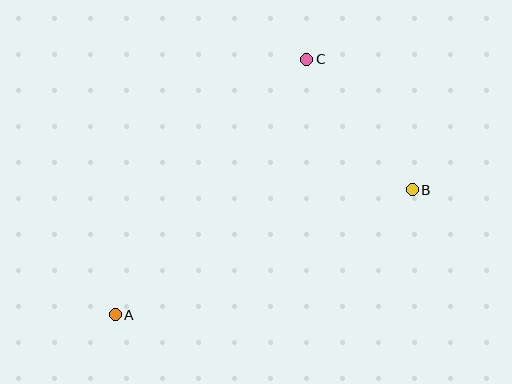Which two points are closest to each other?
Points B and C are closest to each other.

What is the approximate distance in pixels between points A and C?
The distance between A and C is approximately 319 pixels.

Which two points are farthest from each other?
Points A and B are farthest from each other.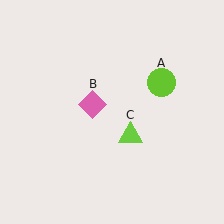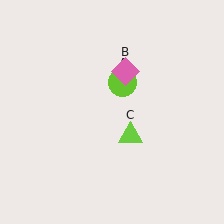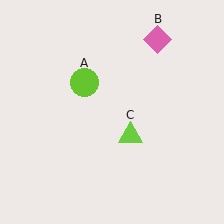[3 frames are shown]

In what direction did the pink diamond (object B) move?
The pink diamond (object B) moved up and to the right.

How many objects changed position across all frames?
2 objects changed position: lime circle (object A), pink diamond (object B).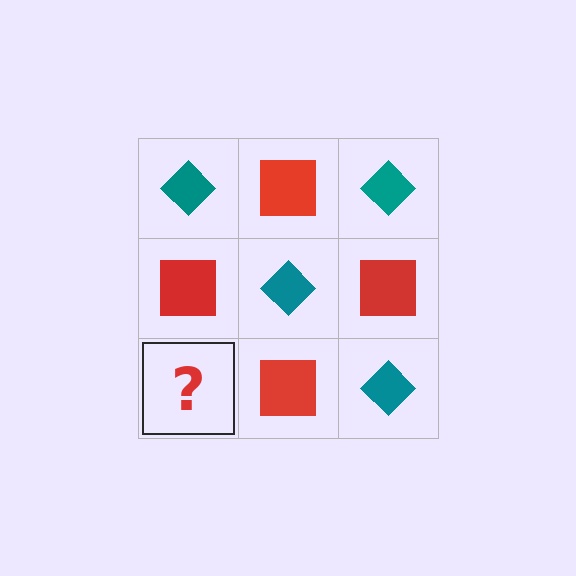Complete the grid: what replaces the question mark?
The question mark should be replaced with a teal diamond.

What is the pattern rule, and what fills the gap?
The rule is that it alternates teal diamond and red square in a checkerboard pattern. The gap should be filled with a teal diamond.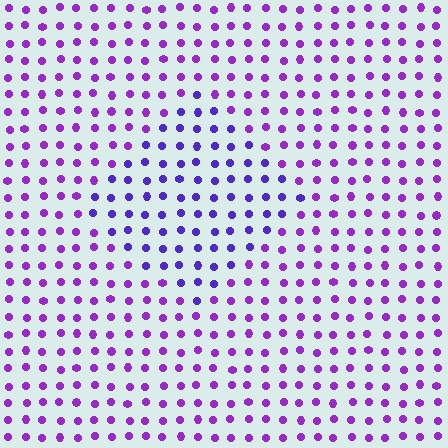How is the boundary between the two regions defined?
The boundary is defined purely by a slight shift in hue (about 28 degrees). Spacing, size, and orientation are identical on both sides.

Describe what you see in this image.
The image is filled with small purple elements in a uniform arrangement. A diamond-shaped region is visible where the elements are tinted to a slightly different hue, forming a subtle color boundary.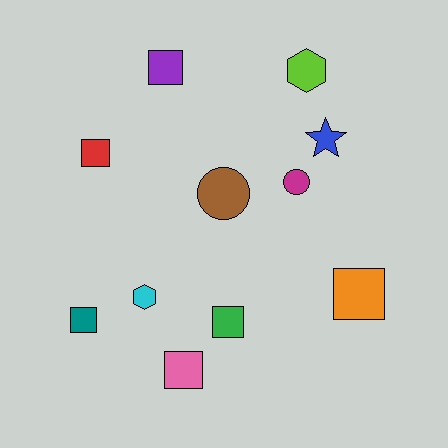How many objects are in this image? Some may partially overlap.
There are 11 objects.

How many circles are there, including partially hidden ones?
There are 2 circles.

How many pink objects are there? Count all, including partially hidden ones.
There is 1 pink object.